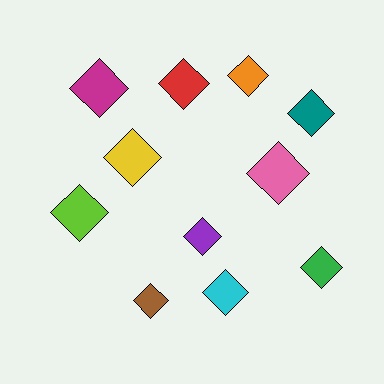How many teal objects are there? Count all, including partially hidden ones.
There is 1 teal object.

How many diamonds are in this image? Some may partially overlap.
There are 11 diamonds.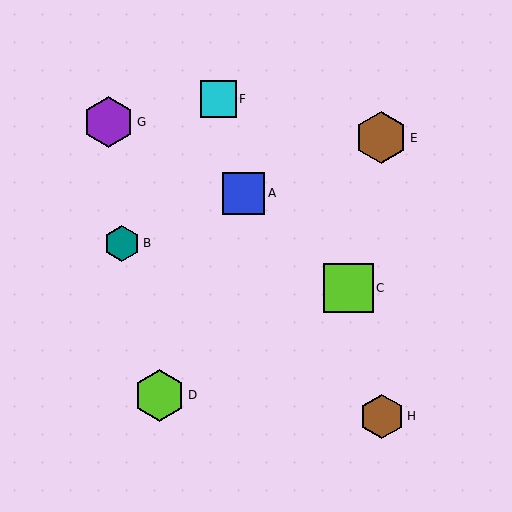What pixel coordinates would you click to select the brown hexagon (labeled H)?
Click at (382, 417) to select the brown hexagon H.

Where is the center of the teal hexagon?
The center of the teal hexagon is at (122, 243).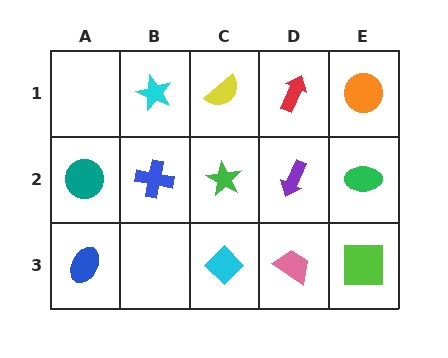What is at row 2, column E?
A green ellipse.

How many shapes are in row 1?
4 shapes.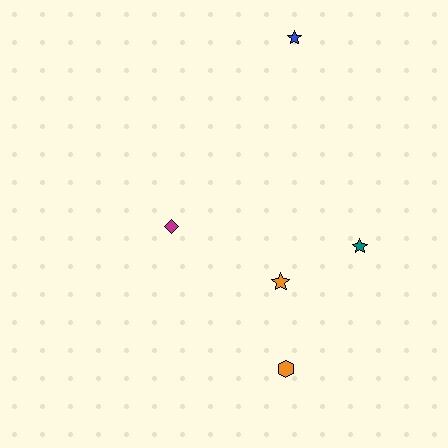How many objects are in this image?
There are 5 objects.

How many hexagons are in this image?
There is 1 hexagon.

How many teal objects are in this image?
There is 1 teal object.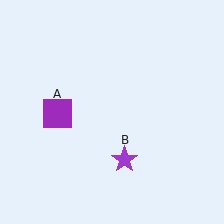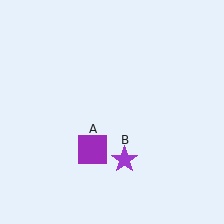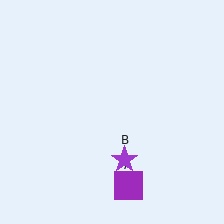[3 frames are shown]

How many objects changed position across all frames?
1 object changed position: purple square (object A).